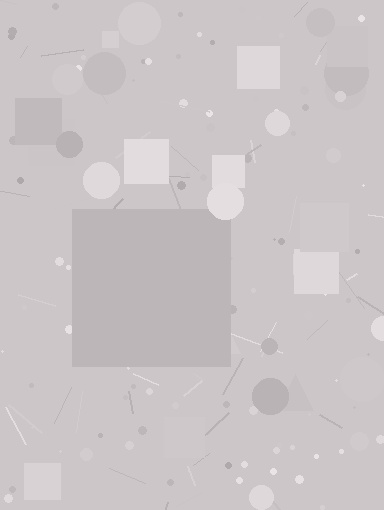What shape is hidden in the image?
A square is hidden in the image.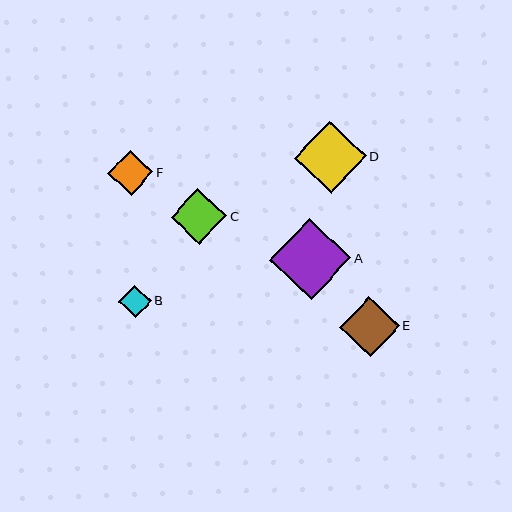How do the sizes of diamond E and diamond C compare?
Diamond E and diamond C are approximately the same size.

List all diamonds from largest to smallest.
From largest to smallest: A, D, E, C, F, B.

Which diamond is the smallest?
Diamond B is the smallest with a size of approximately 33 pixels.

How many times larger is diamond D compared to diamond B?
Diamond D is approximately 2.2 times the size of diamond B.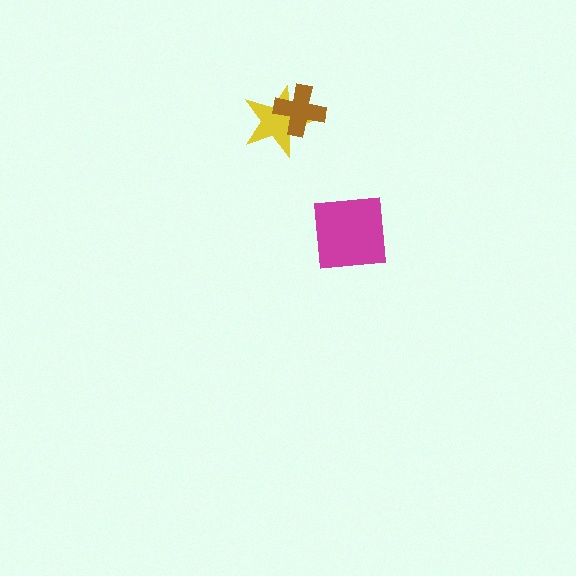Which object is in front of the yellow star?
The brown cross is in front of the yellow star.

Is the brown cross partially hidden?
No, no other shape covers it.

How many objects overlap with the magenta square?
0 objects overlap with the magenta square.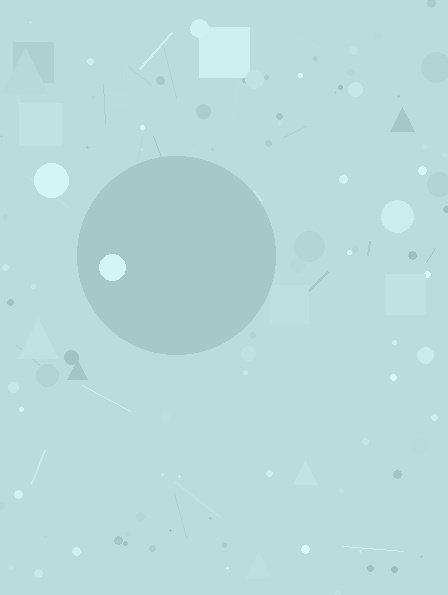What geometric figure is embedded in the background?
A circle is embedded in the background.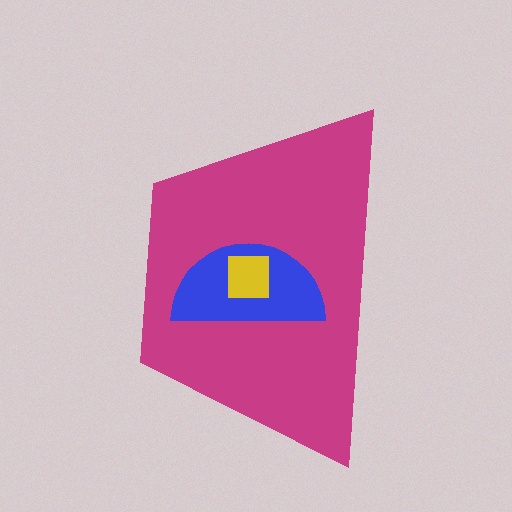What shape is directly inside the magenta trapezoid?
The blue semicircle.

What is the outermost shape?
The magenta trapezoid.